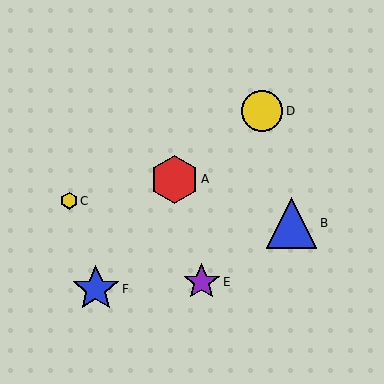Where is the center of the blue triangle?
The center of the blue triangle is at (292, 223).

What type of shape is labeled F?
Shape F is a blue star.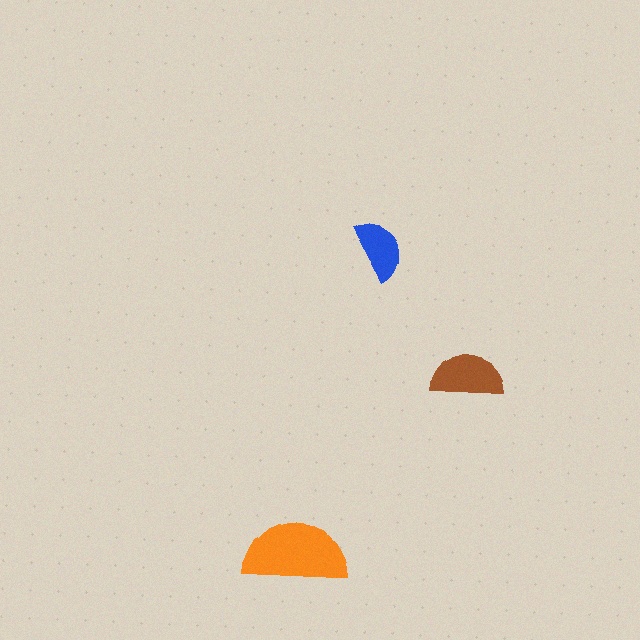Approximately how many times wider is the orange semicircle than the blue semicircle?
About 1.5 times wider.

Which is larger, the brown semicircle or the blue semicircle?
The brown one.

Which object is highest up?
The blue semicircle is topmost.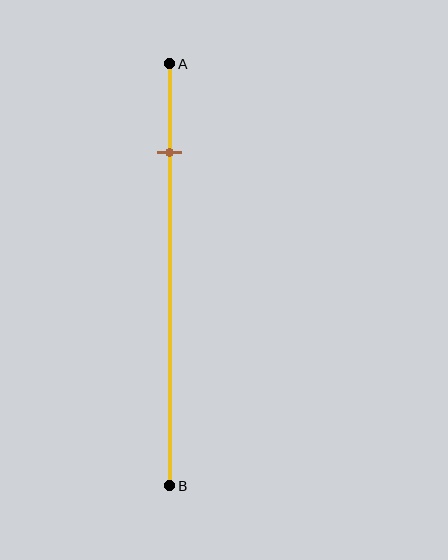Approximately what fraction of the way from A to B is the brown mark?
The brown mark is approximately 20% of the way from A to B.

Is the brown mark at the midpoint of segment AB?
No, the mark is at about 20% from A, not at the 50% midpoint.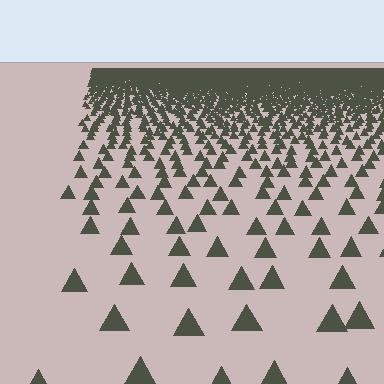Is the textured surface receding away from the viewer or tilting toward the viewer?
The surface is receding away from the viewer. Texture elements get smaller and denser toward the top.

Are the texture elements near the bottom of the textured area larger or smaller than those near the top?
Larger. Near the bottom, elements are closer to the viewer and appear at a bigger on-screen size.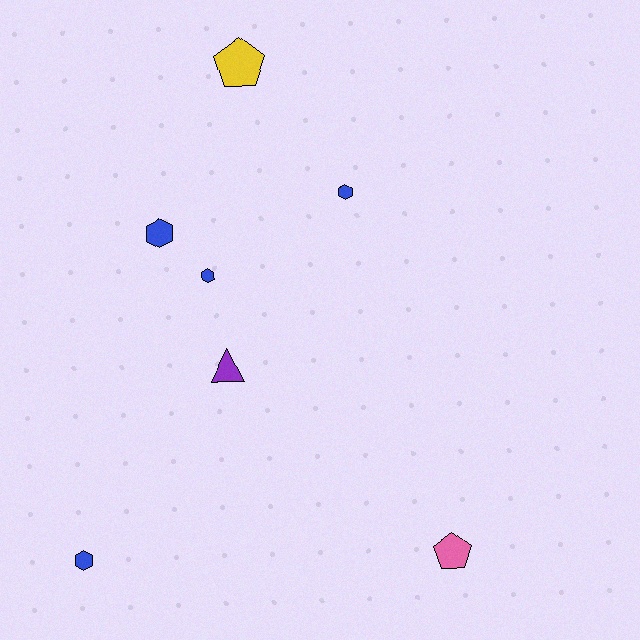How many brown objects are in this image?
There are no brown objects.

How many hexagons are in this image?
There are 4 hexagons.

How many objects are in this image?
There are 7 objects.